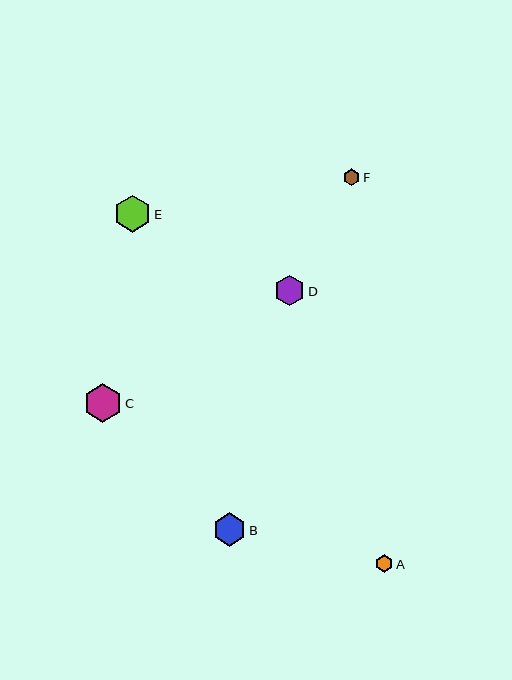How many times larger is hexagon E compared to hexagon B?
Hexagon E is approximately 1.1 times the size of hexagon B.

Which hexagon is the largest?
Hexagon C is the largest with a size of approximately 38 pixels.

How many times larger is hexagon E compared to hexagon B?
Hexagon E is approximately 1.1 times the size of hexagon B.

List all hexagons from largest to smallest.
From largest to smallest: C, E, B, D, A, F.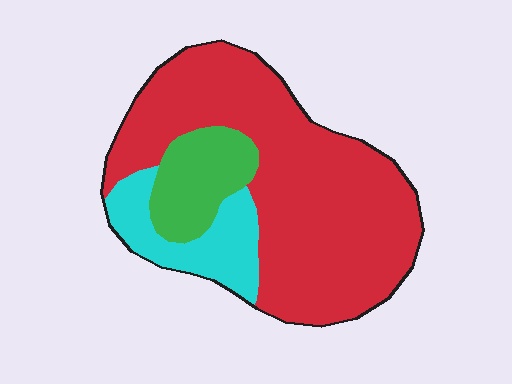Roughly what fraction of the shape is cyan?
Cyan covers roughly 15% of the shape.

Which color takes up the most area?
Red, at roughly 70%.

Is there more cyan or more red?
Red.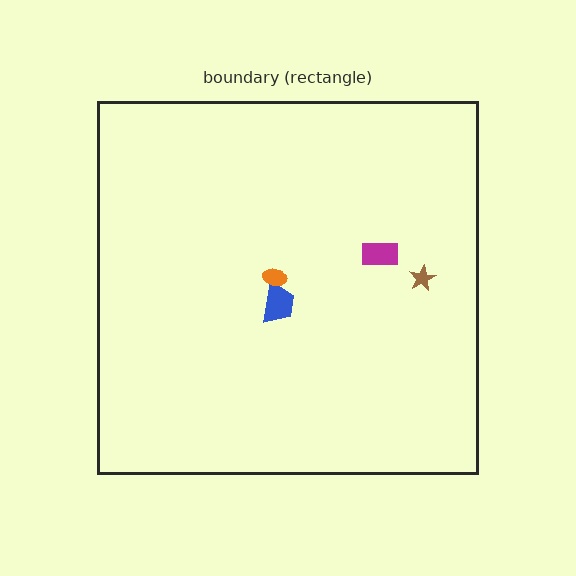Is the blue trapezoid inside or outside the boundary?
Inside.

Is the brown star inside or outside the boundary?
Inside.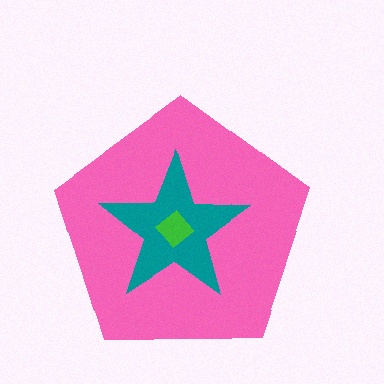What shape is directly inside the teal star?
The green diamond.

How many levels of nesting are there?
3.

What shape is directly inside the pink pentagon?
The teal star.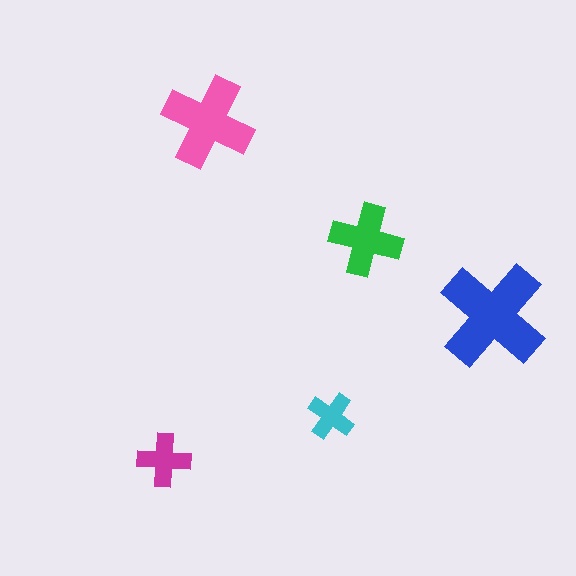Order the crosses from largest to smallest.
the blue one, the pink one, the green one, the magenta one, the cyan one.